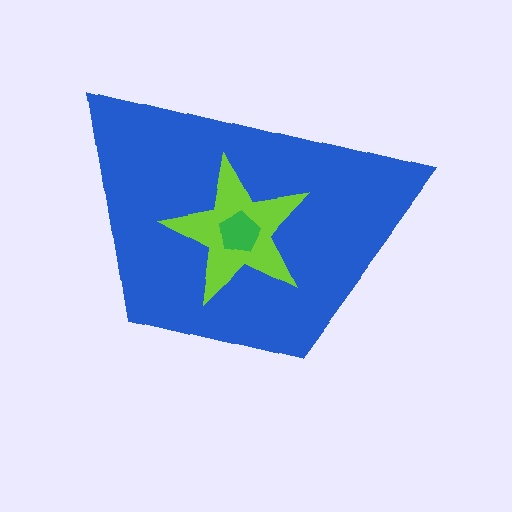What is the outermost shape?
The blue trapezoid.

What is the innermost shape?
The green pentagon.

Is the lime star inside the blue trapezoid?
Yes.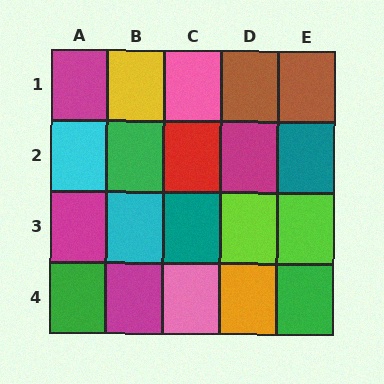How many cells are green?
3 cells are green.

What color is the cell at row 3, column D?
Lime.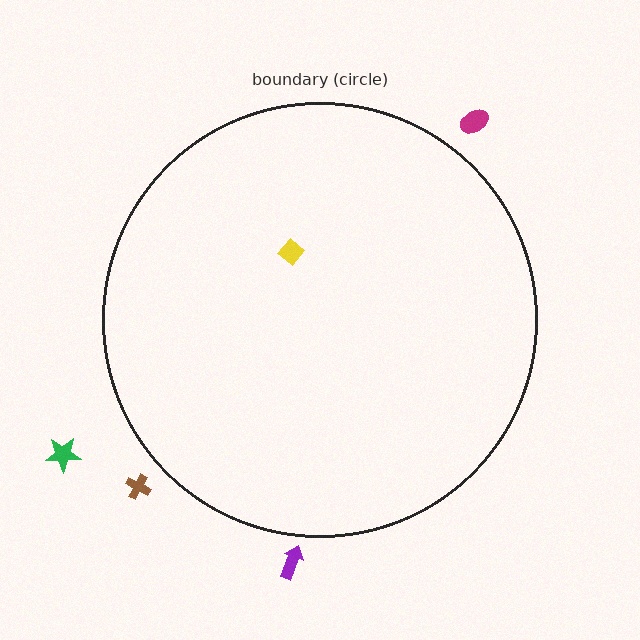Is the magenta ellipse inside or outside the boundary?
Outside.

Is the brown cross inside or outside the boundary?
Outside.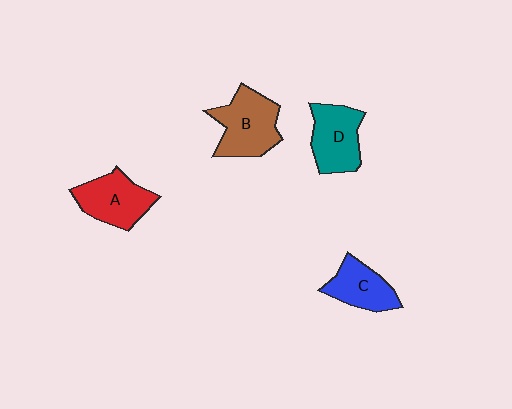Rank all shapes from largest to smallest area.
From largest to smallest: B (brown), A (red), D (teal), C (blue).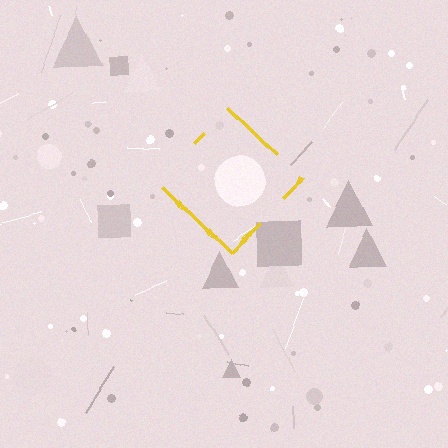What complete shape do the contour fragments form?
The contour fragments form a diamond.